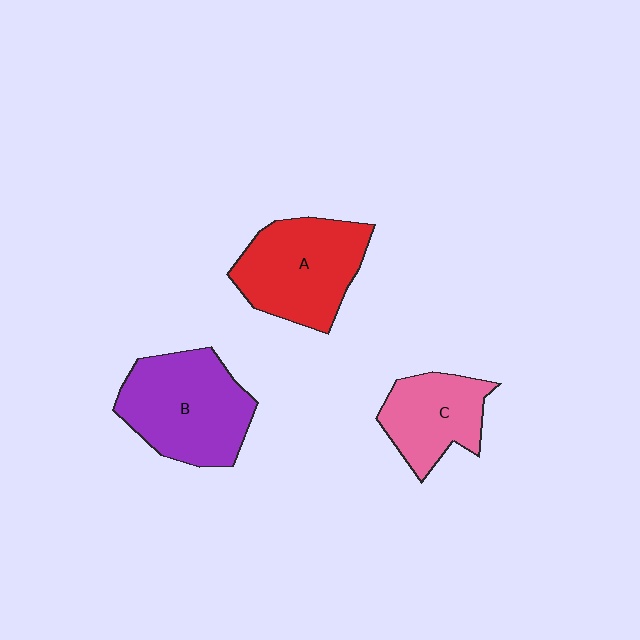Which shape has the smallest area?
Shape C (pink).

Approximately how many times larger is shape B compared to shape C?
Approximately 1.5 times.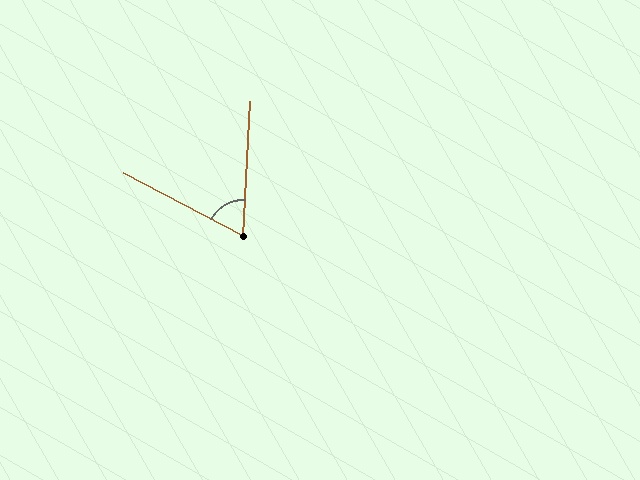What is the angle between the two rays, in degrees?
Approximately 66 degrees.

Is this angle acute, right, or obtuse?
It is acute.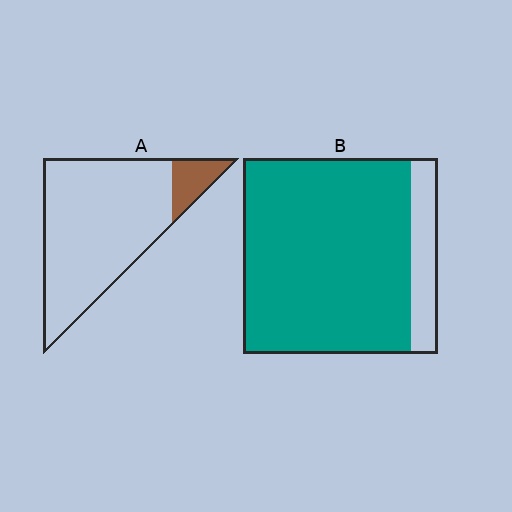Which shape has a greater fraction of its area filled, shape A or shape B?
Shape B.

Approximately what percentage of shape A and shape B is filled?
A is approximately 10% and B is approximately 85%.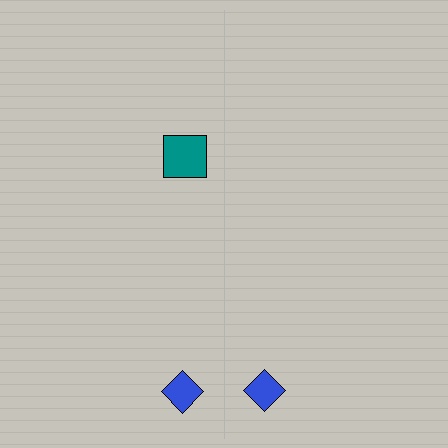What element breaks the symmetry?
A teal square is missing from the right side.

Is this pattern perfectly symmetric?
No, the pattern is not perfectly symmetric. A teal square is missing from the right side.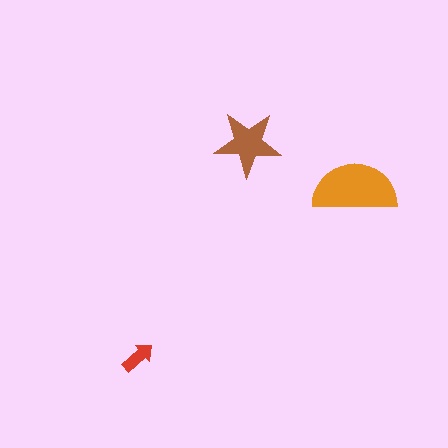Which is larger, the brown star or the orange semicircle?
The orange semicircle.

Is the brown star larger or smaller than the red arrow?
Larger.